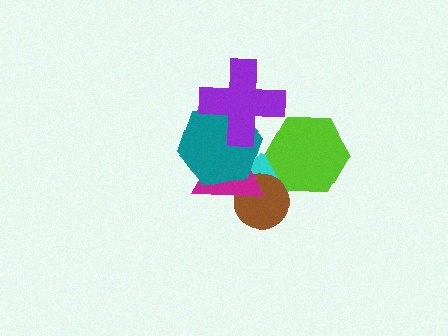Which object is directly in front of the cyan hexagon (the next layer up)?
The lime hexagon is directly in front of the cyan hexagon.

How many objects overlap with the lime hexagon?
1 object overlaps with the lime hexagon.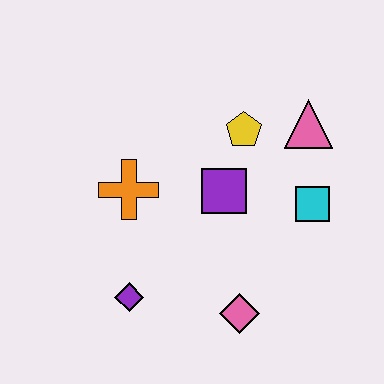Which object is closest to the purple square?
The yellow pentagon is closest to the purple square.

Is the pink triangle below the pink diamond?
No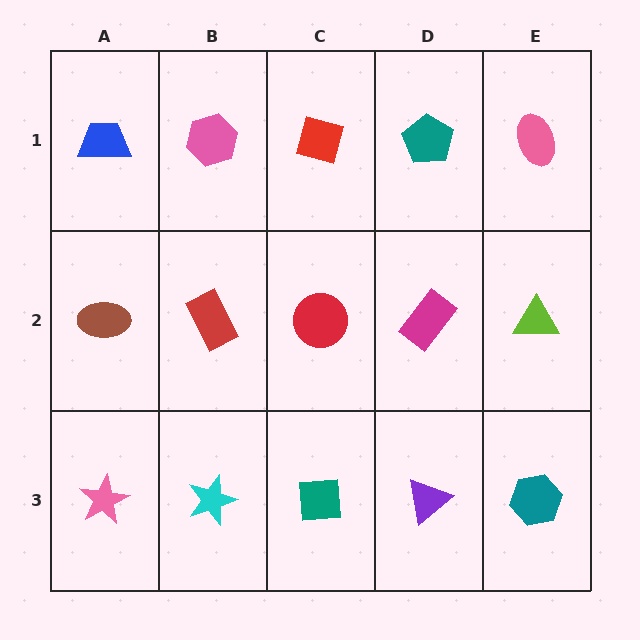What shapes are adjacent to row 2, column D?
A teal pentagon (row 1, column D), a purple triangle (row 3, column D), a red circle (row 2, column C), a lime triangle (row 2, column E).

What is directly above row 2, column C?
A red diamond.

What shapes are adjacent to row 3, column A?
A brown ellipse (row 2, column A), a cyan star (row 3, column B).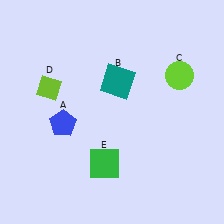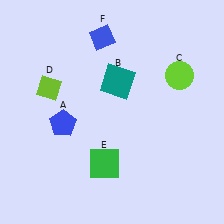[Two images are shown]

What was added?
A blue diamond (F) was added in Image 2.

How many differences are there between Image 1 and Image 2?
There is 1 difference between the two images.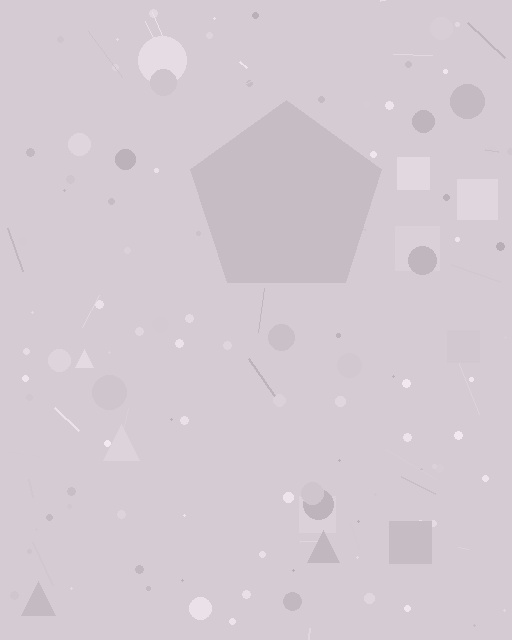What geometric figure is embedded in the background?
A pentagon is embedded in the background.